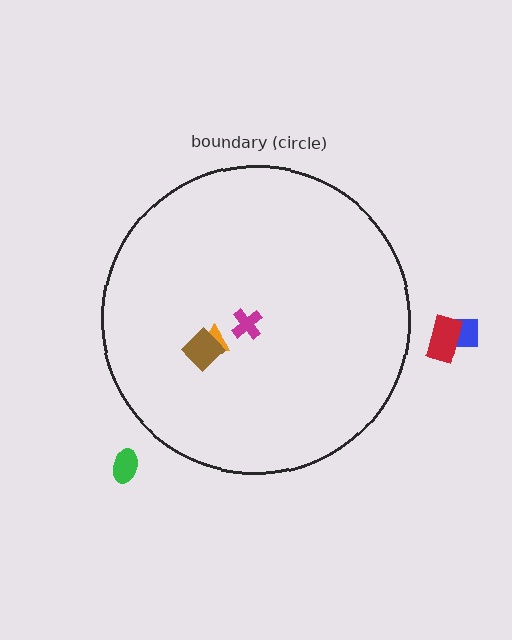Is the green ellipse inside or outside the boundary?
Outside.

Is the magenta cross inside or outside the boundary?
Inside.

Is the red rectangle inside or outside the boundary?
Outside.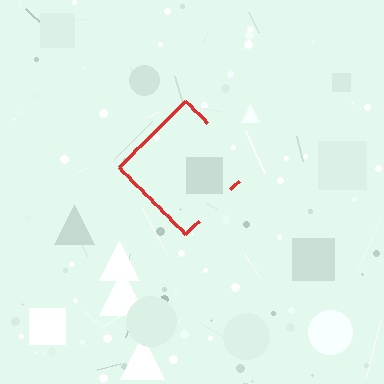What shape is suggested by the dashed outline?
The dashed outline suggests a diamond.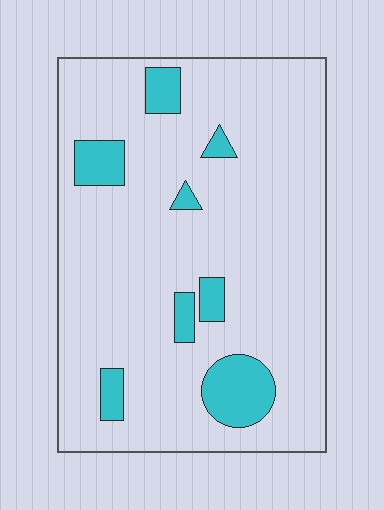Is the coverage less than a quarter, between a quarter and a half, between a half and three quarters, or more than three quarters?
Less than a quarter.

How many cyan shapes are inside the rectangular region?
8.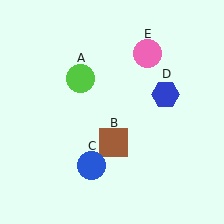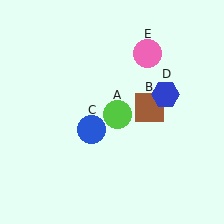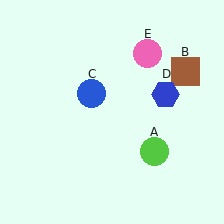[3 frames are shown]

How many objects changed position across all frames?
3 objects changed position: lime circle (object A), brown square (object B), blue circle (object C).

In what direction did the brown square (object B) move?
The brown square (object B) moved up and to the right.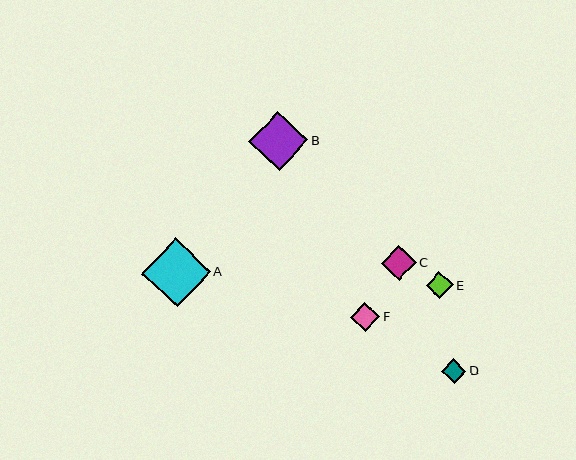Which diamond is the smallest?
Diamond D is the smallest with a size of approximately 24 pixels.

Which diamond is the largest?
Diamond A is the largest with a size of approximately 69 pixels.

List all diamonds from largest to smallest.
From largest to smallest: A, B, C, F, E, D.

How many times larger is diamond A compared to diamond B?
Diamond A is approximately 1.2 times the size of diamond B.